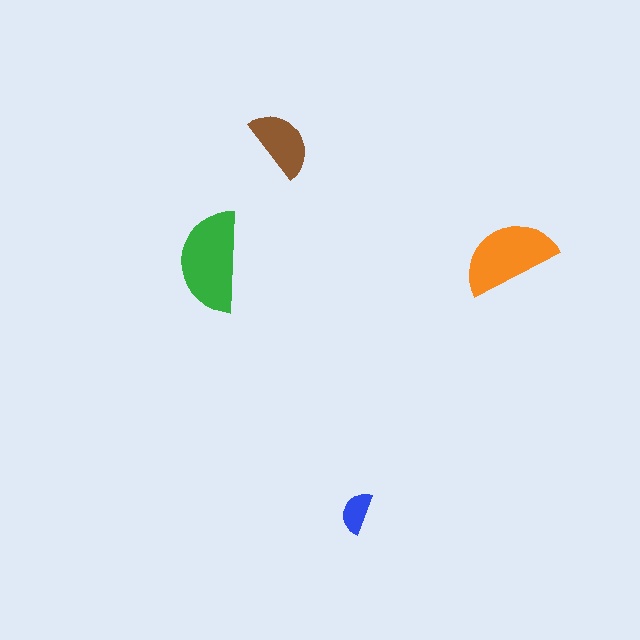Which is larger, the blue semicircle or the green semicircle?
The green one.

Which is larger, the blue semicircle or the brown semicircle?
The brown one.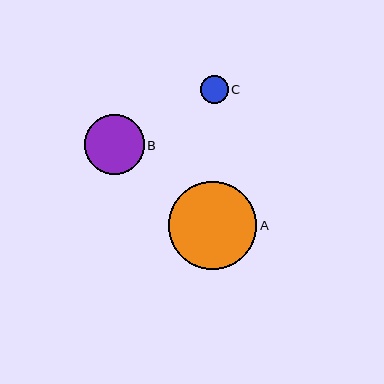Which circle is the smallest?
Circle C is the smallest with a size of approximately 27 pixels.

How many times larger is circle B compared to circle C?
Circle B is approximately 2.2 times the size of circle C.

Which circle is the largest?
Circle A is the largest with a size of approximately 88 pixels.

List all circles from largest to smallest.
From largest to smallest: A, B, C.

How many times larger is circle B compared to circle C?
Circle B is approximately 2.2 times the size of circle C.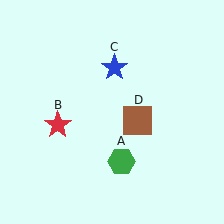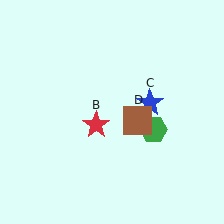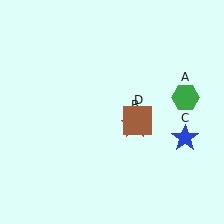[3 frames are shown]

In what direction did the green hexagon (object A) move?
The green hexagon (object A) moved up and to the right.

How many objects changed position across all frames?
3 objects changed position: green hexagon (object A), red star (object B), blue star (object C).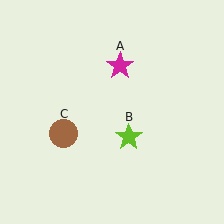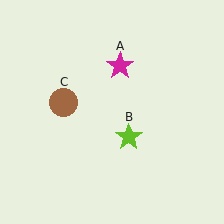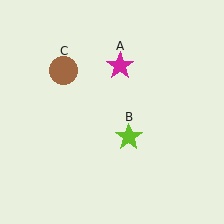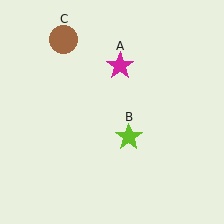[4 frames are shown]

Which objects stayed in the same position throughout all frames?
Magenta star (object A) and lime star (object B) remained stationary.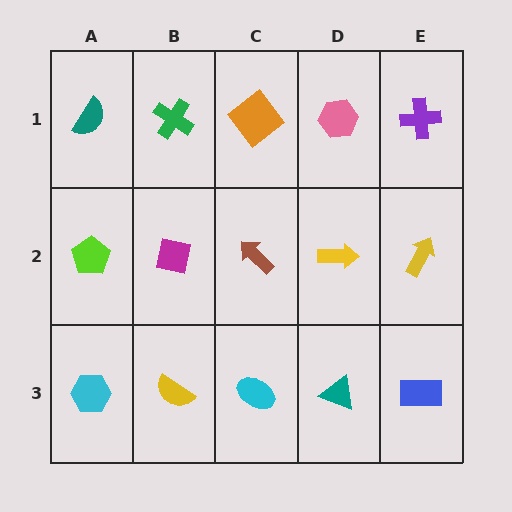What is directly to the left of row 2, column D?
A brown arrow.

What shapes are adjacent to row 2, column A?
A teal semicircle (row 1, column A), a cyan hexagon (row 3, column A), a magenta square (row 2, column B).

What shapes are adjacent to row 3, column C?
A brown arrow (row 2, column C), a yellow semicircle (row 3, column B), a teal triangle (row 3, column D).